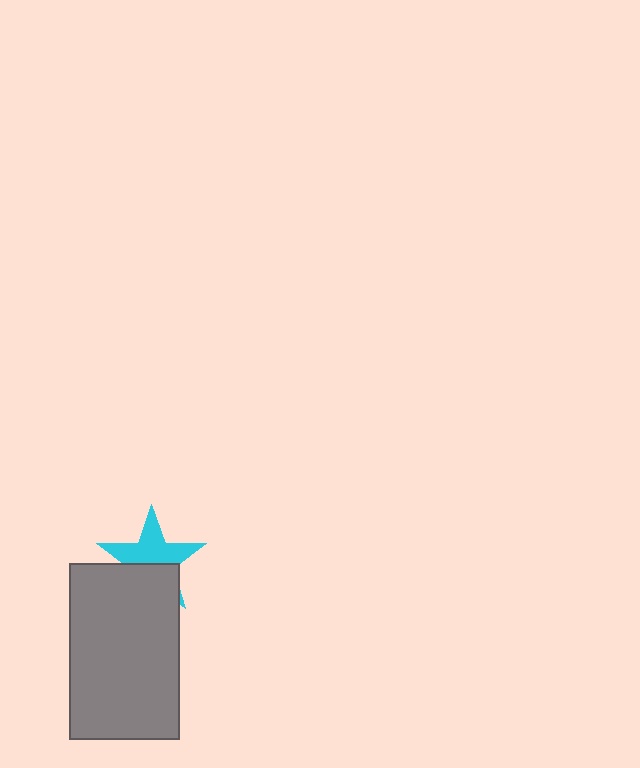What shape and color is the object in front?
The object in front is a gray rectangle.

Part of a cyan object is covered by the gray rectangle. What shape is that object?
It is a star.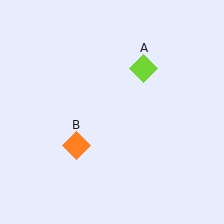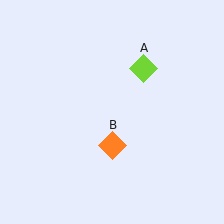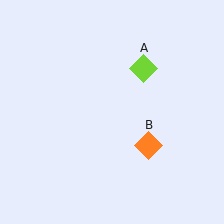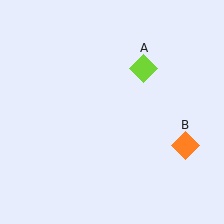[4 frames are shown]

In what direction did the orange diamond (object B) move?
The orange diamond (object B) moved right.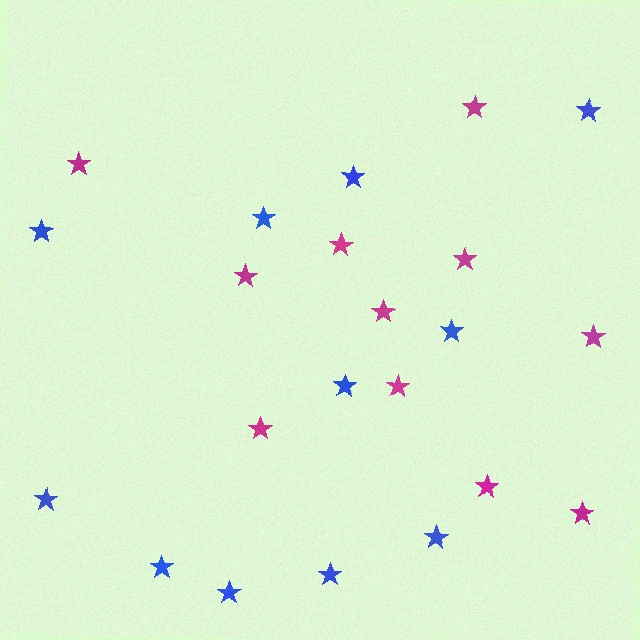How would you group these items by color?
There are 2 groups: one group of blue stars (11) and one group of magenta stars (11).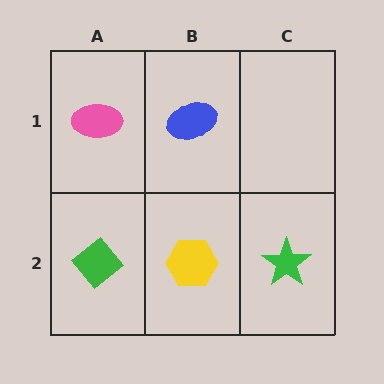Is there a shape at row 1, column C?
No, that cell is empty.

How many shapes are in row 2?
3 shapes.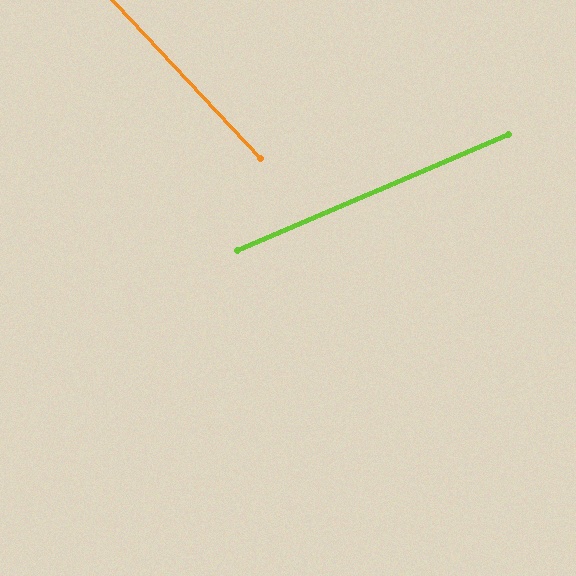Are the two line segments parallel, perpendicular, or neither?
Neither parallel nor perpendicular — they differ by about 70°.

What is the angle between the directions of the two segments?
Approximately 70 degrees.